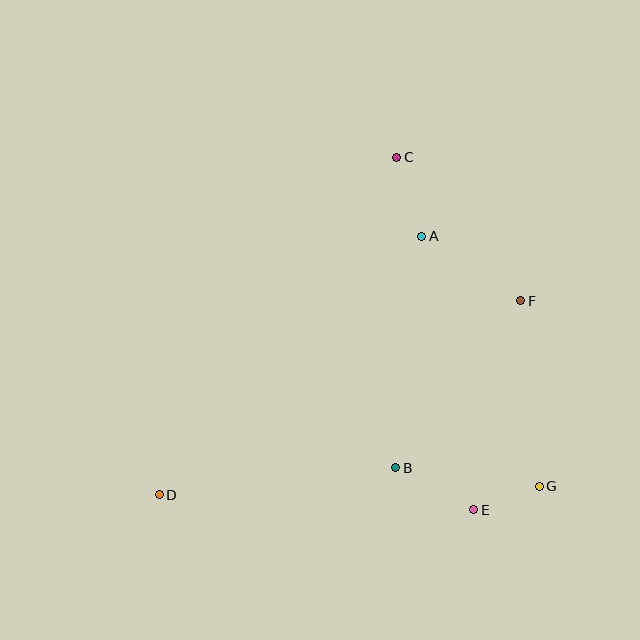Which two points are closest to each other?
Points E and G are closest to each other.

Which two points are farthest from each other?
Points C and D are farthest from each other.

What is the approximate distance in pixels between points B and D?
The distance between B and D is approximately 238 pixels.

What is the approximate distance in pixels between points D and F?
The distance between D and F is approximately 410 pixels.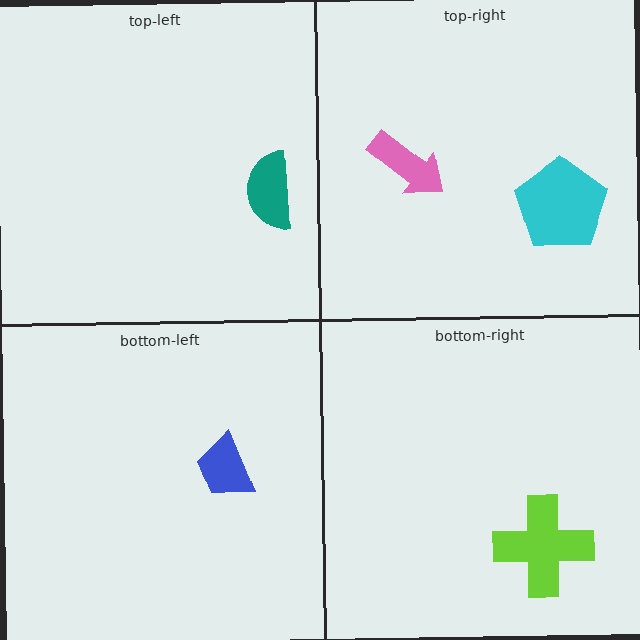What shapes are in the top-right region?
The pink arrow, the cyan pentagon.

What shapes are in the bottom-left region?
The blue trapezoid.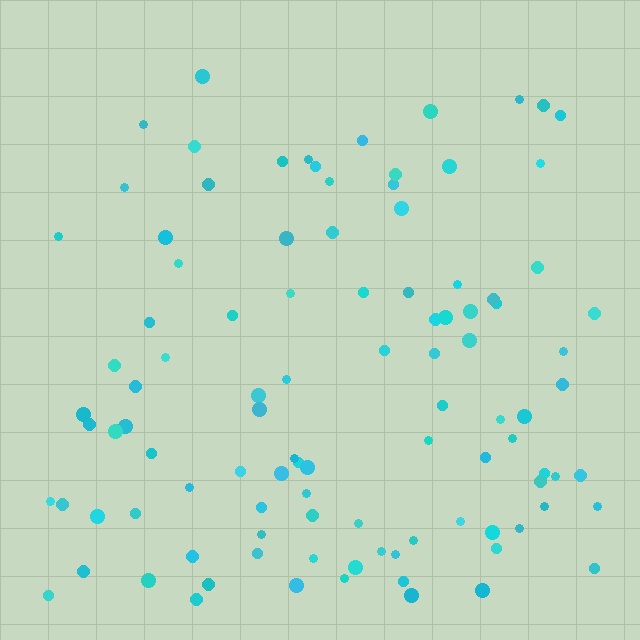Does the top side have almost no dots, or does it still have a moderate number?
Still a moderate number, just noticeably fewer than the bottom.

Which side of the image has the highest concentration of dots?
The bottom.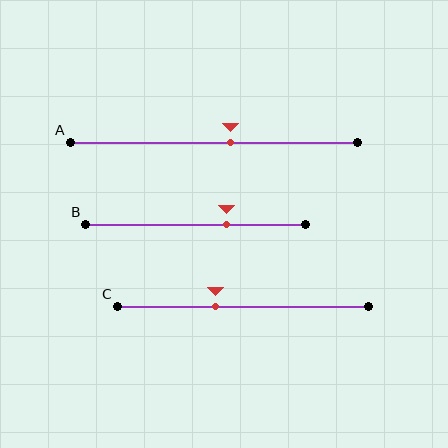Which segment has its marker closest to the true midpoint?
Segment A has its marker closest to the true midpoint.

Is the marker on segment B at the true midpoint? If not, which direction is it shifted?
No, the marker on segment B is shifted to the right by about 14% of the segment length.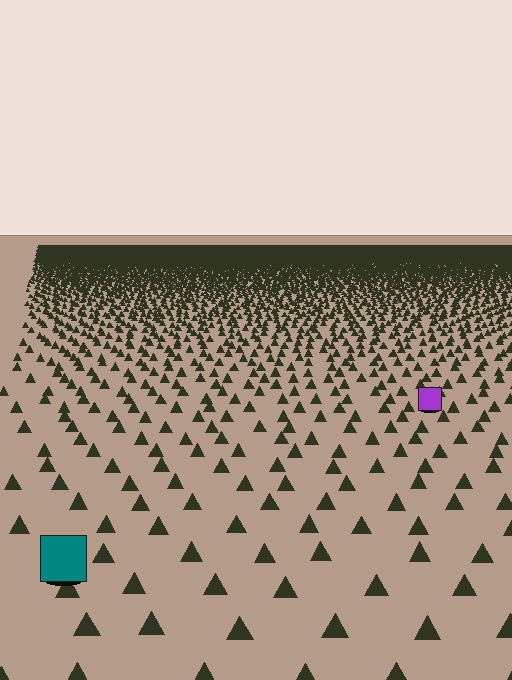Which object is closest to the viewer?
The teal square is closest. The texture marks near it are larger and more spread out.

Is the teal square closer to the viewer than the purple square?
Yes. The teal square is closer — you can tell from the texture gradient: the ground texture is coarser near it.